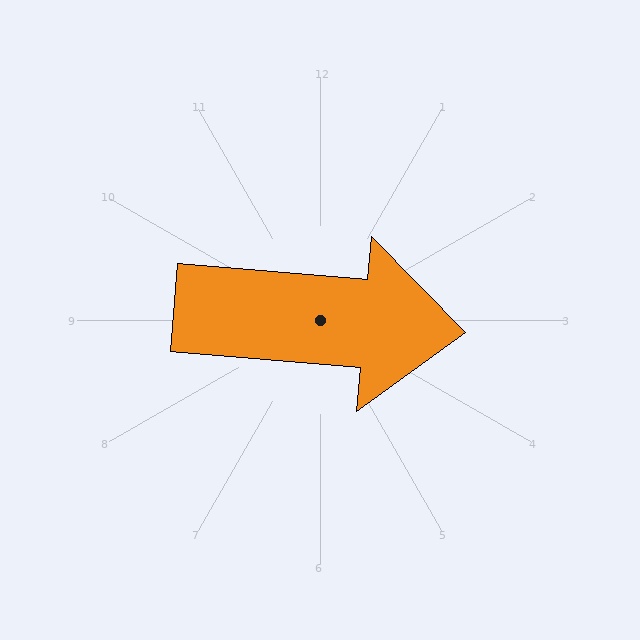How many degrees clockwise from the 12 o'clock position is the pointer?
Approximately 95 degrees.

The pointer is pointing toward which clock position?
Roughly 3 o'clock.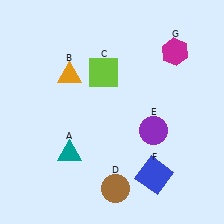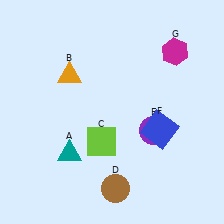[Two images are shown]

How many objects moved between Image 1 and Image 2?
2 objects moved between the two images.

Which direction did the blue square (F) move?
The blue square (F) moved up.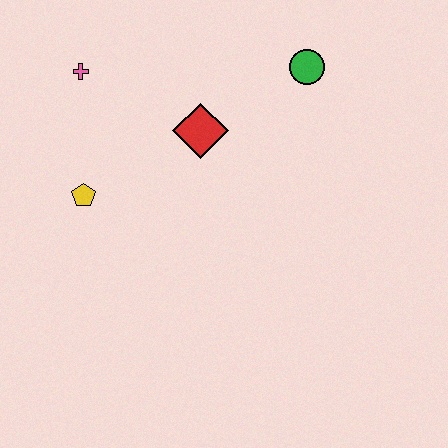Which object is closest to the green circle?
The red diamond is closest to the green circle.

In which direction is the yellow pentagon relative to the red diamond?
The yellow pentagon is to the left of the red diamond.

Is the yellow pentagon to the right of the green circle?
No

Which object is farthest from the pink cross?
The green circle is farthest from the pink cross.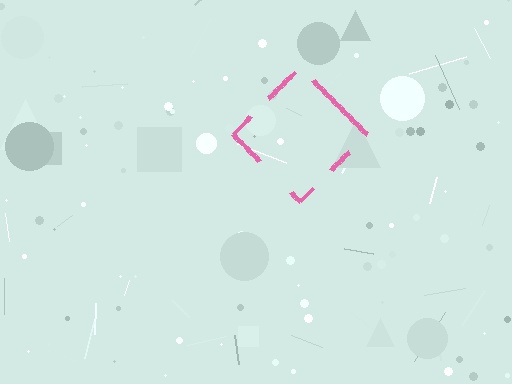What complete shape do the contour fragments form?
The contour fragments form a diamond.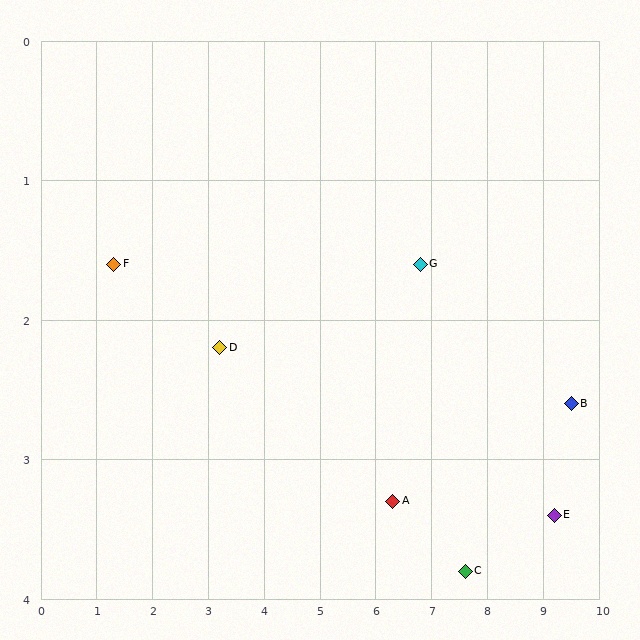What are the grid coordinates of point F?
Point F is at approximately (1.3, 1.6).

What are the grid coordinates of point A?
Point A is at approximately (6.3, 3.3).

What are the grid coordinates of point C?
Point C is at approximately (7.6, 3.8).